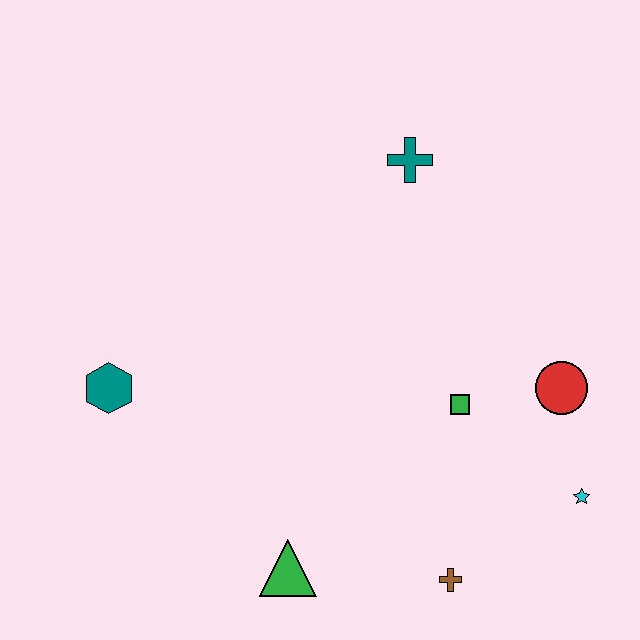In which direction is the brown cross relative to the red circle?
The brown cross is below the red circle.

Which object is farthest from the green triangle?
The teal cross is farthest from the green triangle.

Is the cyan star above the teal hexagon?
No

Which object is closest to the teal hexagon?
The green triangle is closest to the teal hexagon.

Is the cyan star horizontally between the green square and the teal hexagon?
No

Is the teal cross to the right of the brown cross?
No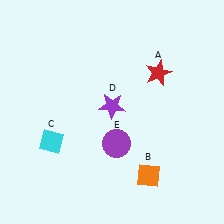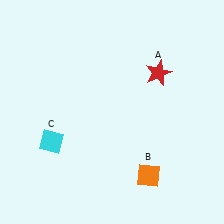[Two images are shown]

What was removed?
The purple circle (E), the purple star (D) were removed in Image 2.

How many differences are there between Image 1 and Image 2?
There are 2 differences between the two images.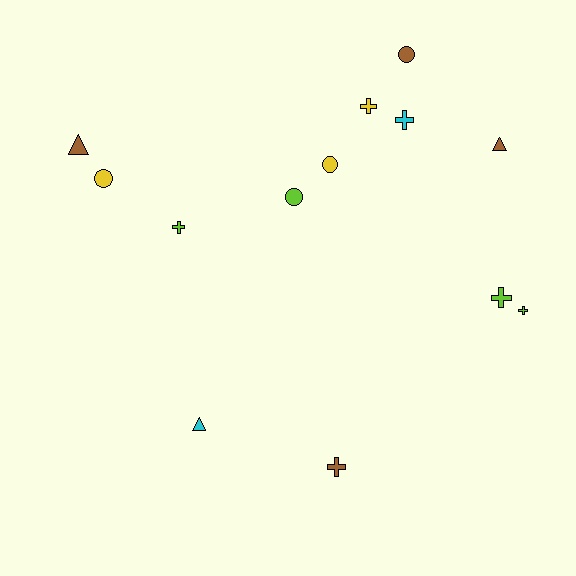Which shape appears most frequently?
Cross, with 6 objects.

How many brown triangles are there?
There are 2 brown triangles.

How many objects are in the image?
There are 13 objects.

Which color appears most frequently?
Lime, with 4 objects.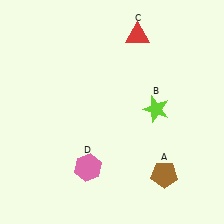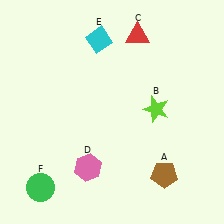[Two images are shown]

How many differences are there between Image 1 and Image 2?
There are 2 differences between the two images.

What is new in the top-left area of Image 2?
A cyan diamond (E) was added in the top-left area of Image 2.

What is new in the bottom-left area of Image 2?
A green circle (F) was added in the bottom-left area of Image 2.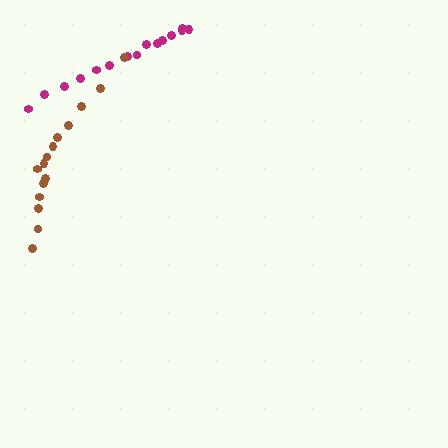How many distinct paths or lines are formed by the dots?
There are 2 distinct paths.